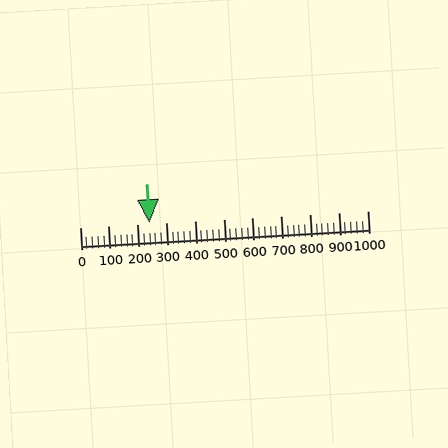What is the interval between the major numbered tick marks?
The major tick marks are spaced 100 units apart.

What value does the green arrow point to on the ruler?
The green arrow points to approximately 240.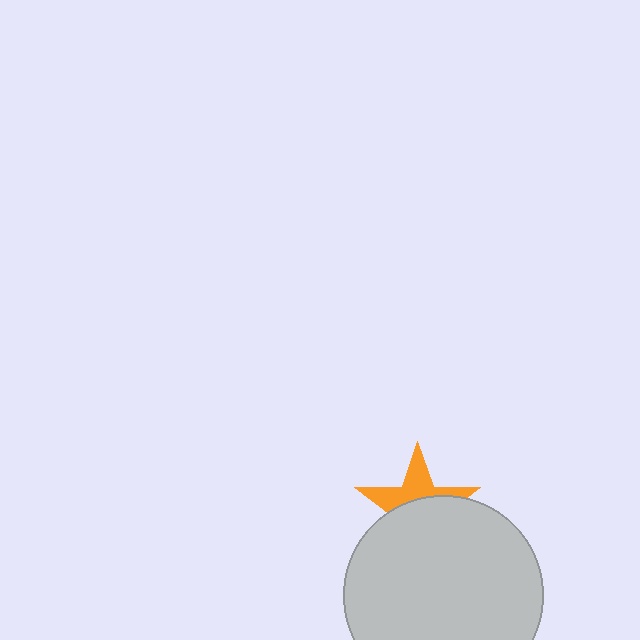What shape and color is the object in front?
The object in front is a light gray circle.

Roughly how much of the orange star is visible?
A small part of it is visible (roughly 42%).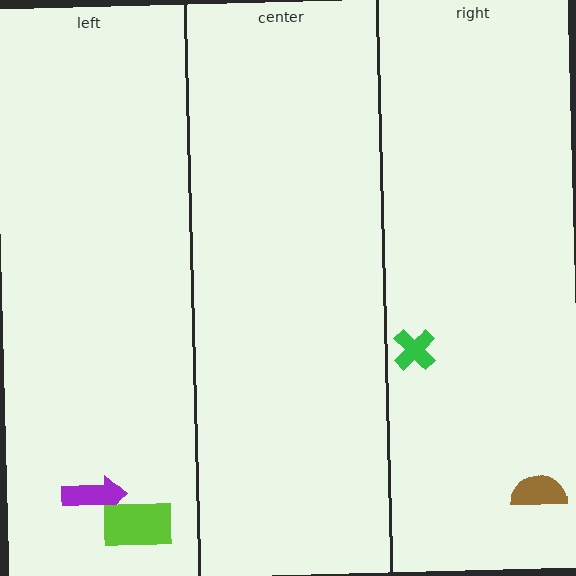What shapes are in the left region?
The purple arrow, the lime rectangle.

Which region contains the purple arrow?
The left region.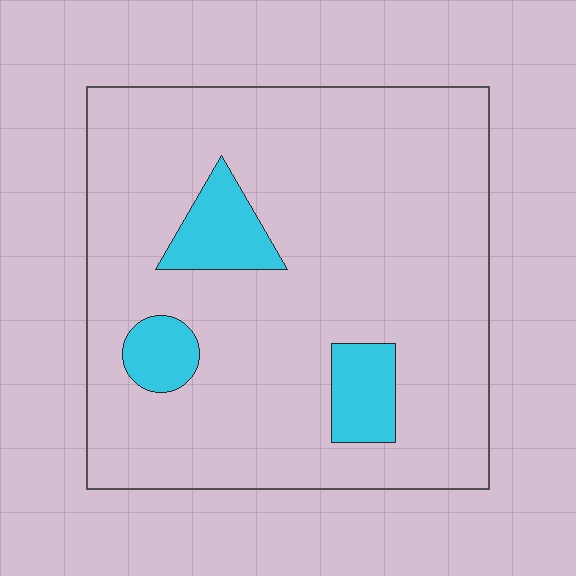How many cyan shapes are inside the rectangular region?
3.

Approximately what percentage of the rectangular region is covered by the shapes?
Approximately 10%.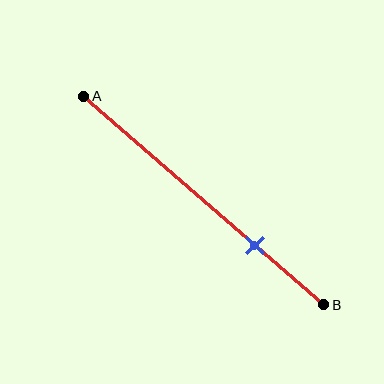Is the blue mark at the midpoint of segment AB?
No, the mark is at about 70% from A, not at the 50% midpoint.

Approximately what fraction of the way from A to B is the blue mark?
The blue mark is approximately 70% of the way from A to B.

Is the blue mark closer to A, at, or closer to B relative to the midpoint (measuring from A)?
The blue mark is closer to point B than the midpoint of segment AB.